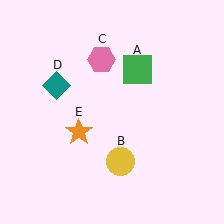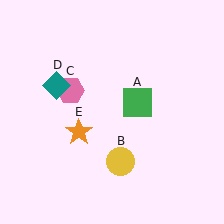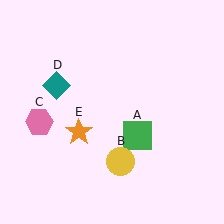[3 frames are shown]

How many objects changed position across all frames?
2 objects changed position: green square (object A), pink hexagon (object C).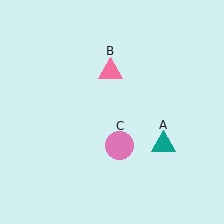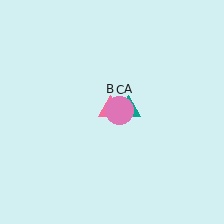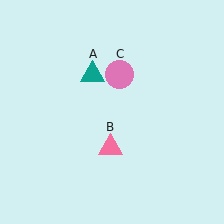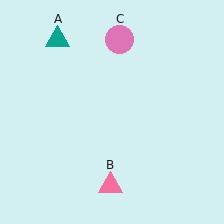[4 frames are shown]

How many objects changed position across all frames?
3 objects changed position: teal triangle (object A), pink triangle (object B), pink circle (object C).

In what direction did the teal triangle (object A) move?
The teal triangle (object A) moved up and to the left.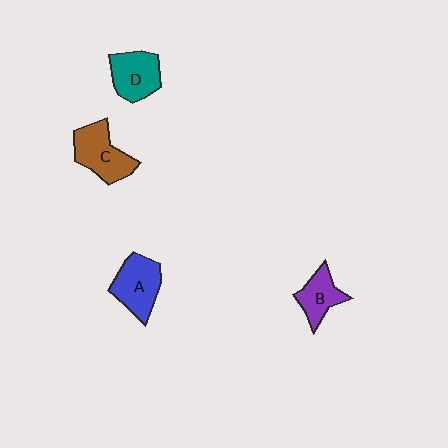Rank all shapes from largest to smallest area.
From largest to smallest: C (brown), A (blue), D (teal), B (purple).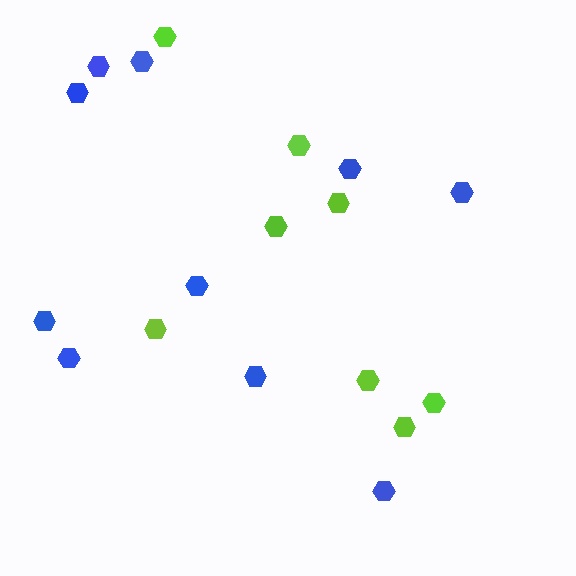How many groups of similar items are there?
There are 2 groups: one group of blue hexagons (10) and one group of lime hexagons (8).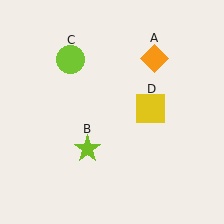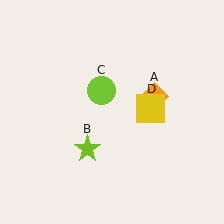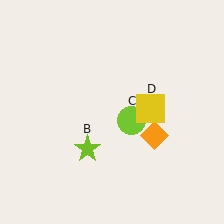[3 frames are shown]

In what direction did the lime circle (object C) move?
The lime circle (object C) moved down and to the right.